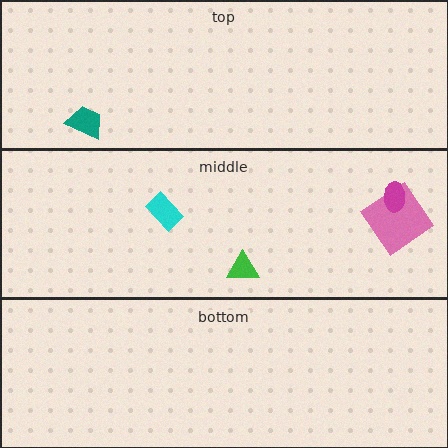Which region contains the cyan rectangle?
The middle region.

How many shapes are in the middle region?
4.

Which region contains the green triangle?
The middle region.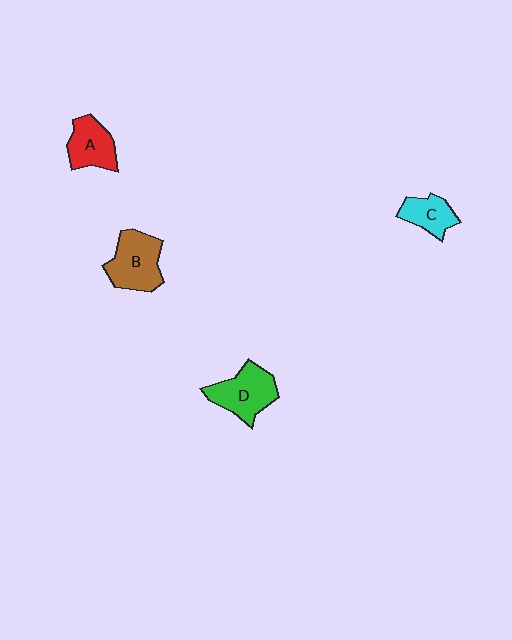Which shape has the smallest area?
Shape C (cyan).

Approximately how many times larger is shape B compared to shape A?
Approximately 1.3 times.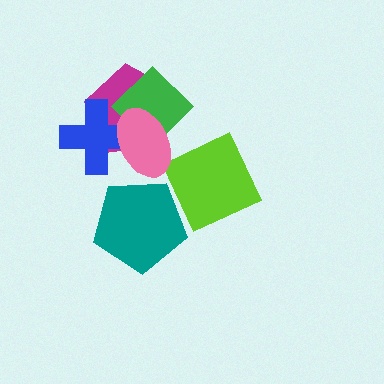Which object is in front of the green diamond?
The pink ellipse is in front of the green diamond.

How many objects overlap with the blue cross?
3 objects overlap with the blue cross.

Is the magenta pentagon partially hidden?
Yes, it is partially covered by another shape.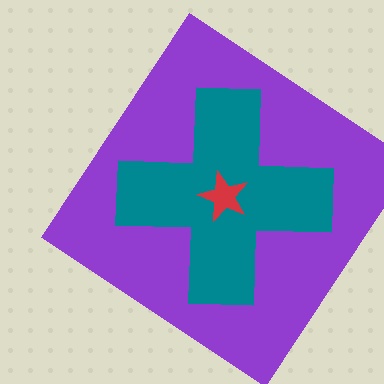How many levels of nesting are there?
3.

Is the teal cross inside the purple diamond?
Yes.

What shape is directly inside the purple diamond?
The teal cross.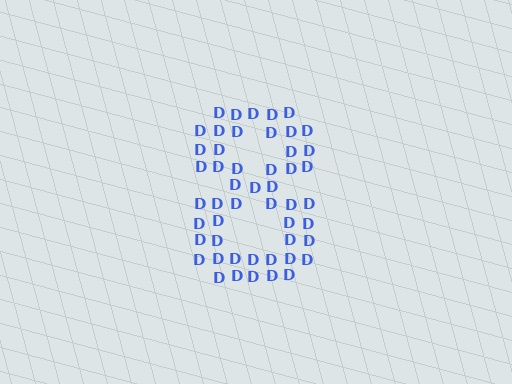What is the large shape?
The large shape is the digit 8.